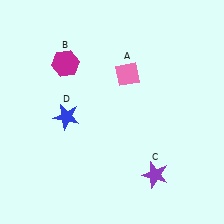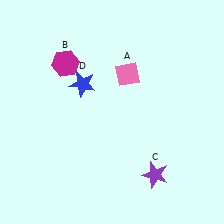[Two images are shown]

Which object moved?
The blue star (D) moved up.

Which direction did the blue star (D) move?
The blue star (D) moved up.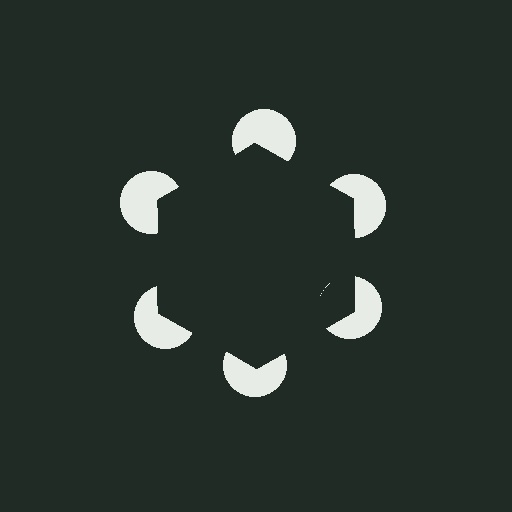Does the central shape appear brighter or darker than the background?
It typically appears slightly darker than the background, even though no actual brightness change is drawn.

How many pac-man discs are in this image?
There are 6 — one at each vertex of the illusory hexagon.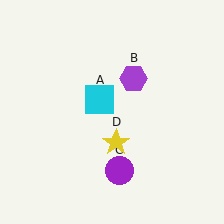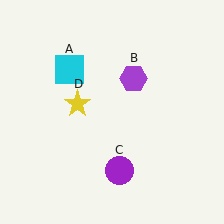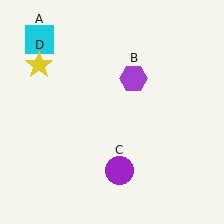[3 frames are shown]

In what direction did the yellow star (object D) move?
The yellow star (object D) moved up and to the left.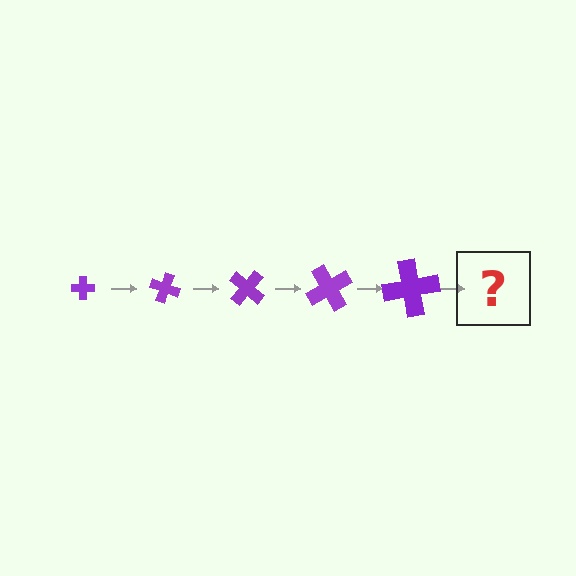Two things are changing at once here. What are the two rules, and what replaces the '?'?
The two rules are that the cross grows larger each step and it rotates 20 degrees each step. The '?' should be a cross, larger than the previous one and rotated 100 degrees from the start.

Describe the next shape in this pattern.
It should be a cross, larger than the previous one and rotated 100 degrees from the start.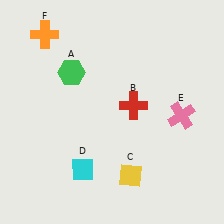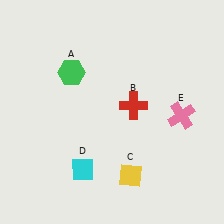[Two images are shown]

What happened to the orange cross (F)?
The orange cross (F) was removed in Image 2. It was in the top-left area of Image 1.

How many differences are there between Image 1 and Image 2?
There is 1 difference between the two images.